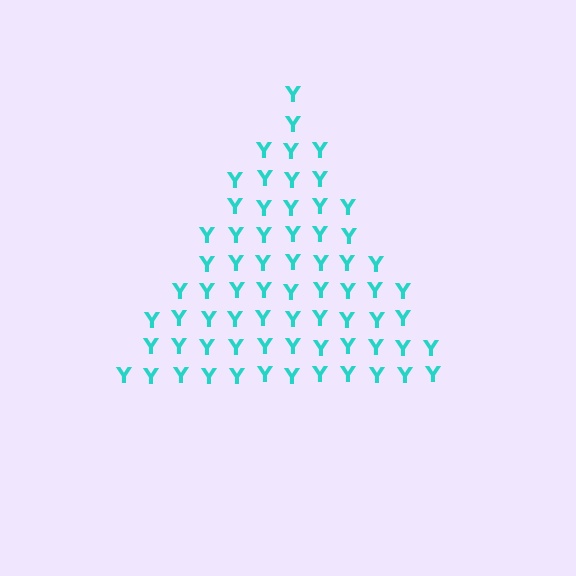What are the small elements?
The small elements are letter Y's.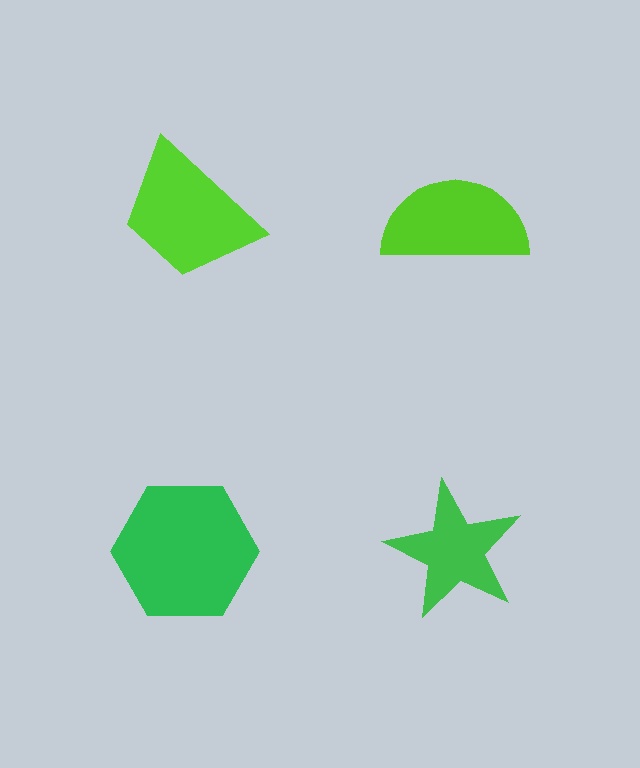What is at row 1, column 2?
A lime semicircle.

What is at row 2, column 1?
A green hexagon.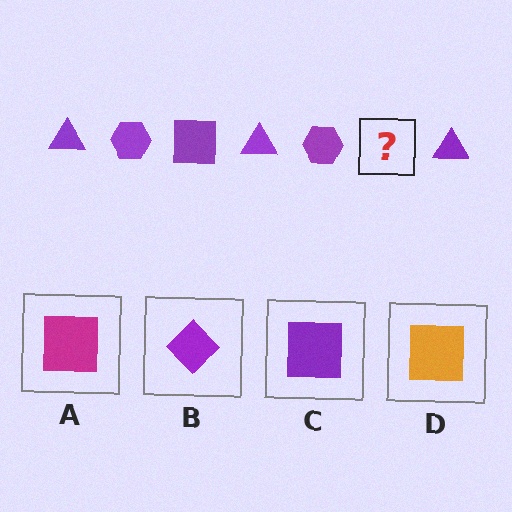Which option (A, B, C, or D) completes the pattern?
C.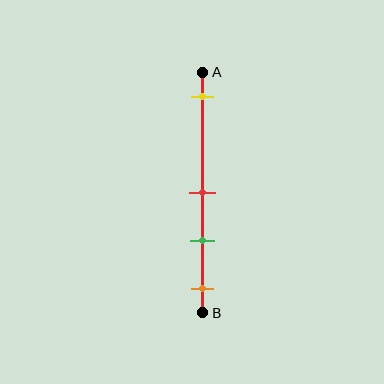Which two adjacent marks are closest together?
The red and green marks are the closest adjacent pair.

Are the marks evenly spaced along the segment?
No, the marks are not evenly spaced.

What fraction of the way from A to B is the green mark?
The green mark is approximately 70% (0.7) of the way from A to B.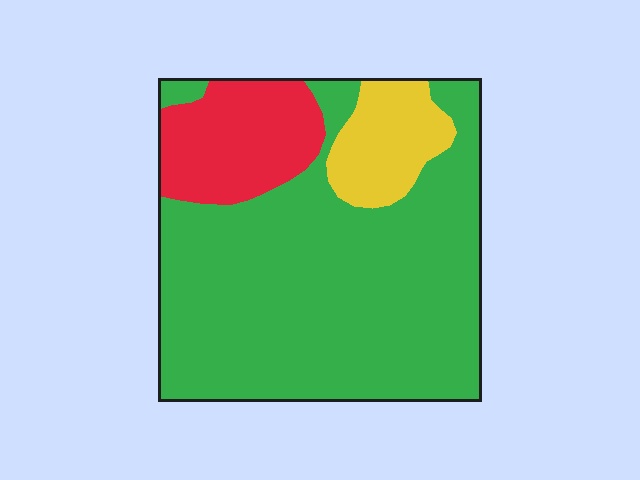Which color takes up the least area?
Yellow, at roughly 10%.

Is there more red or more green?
Green.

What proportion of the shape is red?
Red covers around 15% of the shape.